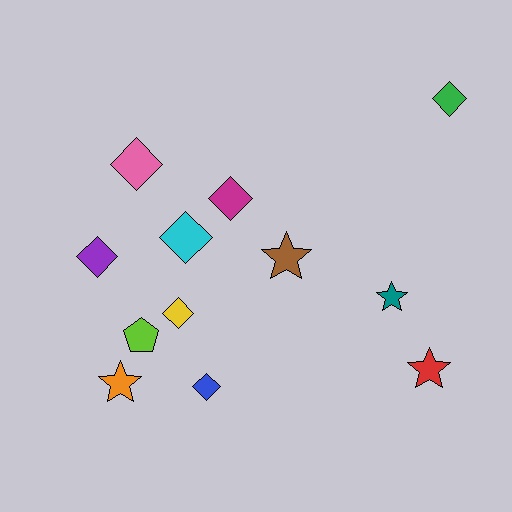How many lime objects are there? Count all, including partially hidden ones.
There is 1 lime object.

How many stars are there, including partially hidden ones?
There are 4 stars.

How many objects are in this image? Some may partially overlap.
There are 12 objects.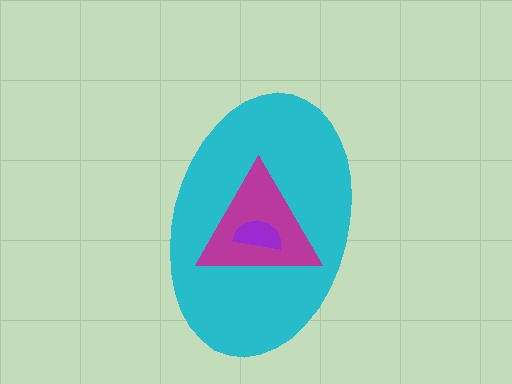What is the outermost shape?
The cyan ellipse.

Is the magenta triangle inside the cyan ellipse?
Yes.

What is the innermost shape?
The purple semicircle.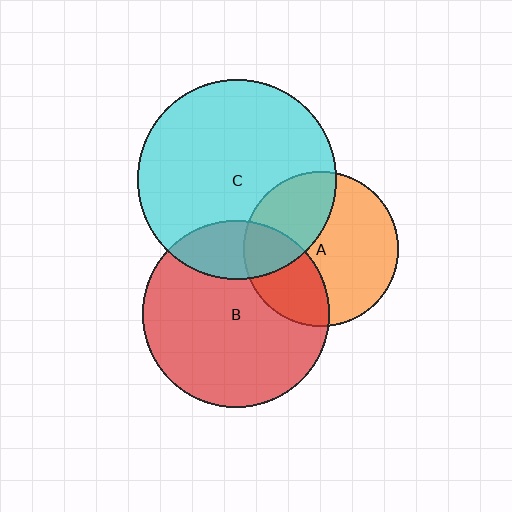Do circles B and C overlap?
Yes.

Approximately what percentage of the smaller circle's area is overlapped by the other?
Approximately 20%.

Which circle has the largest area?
Circle C (cyan).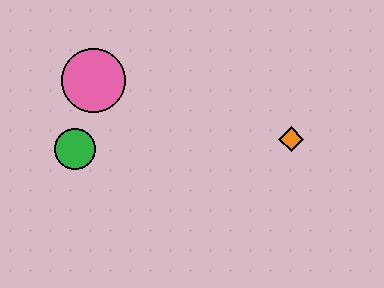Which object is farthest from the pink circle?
The orange diamond is farthest from the pink circle.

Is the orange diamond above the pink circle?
No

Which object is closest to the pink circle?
The green circle is closest to the pink circle.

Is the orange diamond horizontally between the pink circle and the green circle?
No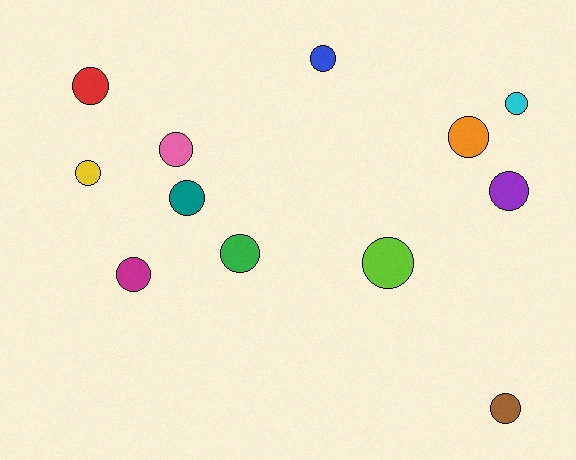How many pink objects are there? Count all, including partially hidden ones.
There is 1 pink object.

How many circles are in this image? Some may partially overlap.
There are 12 circles.